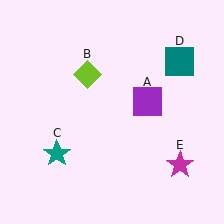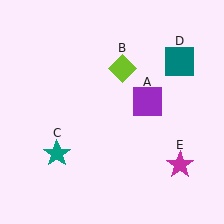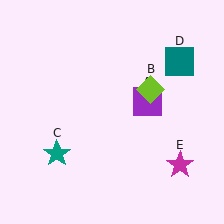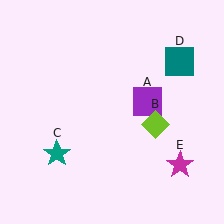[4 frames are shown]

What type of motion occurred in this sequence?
The lime diamond (object B) rotated clockwise around the center of the scene.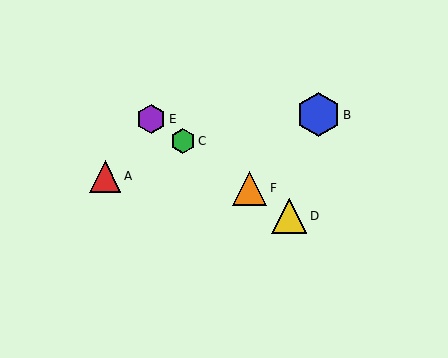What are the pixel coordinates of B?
Object B is at (318, 115).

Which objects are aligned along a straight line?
Objects C, D, E, F are aligned along a straight line.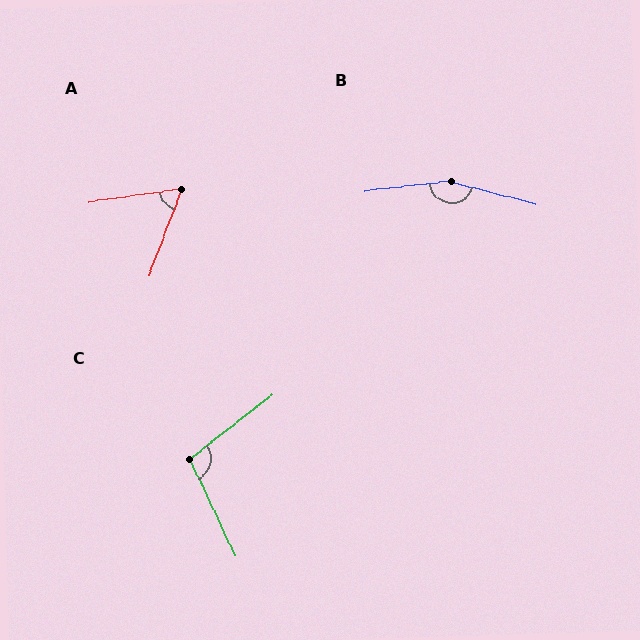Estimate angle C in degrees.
Approximately 103 degrees.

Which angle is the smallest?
A, at approximately 61 degrees.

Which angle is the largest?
B, at approximately 159 degrees.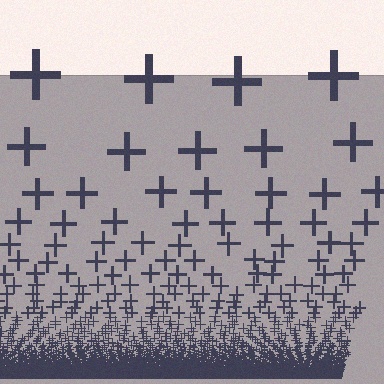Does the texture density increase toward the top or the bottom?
Density increases toward the bottom.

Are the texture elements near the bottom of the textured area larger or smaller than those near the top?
Smaller. The gradient is inverted — elements near the bottom are smaller and denser.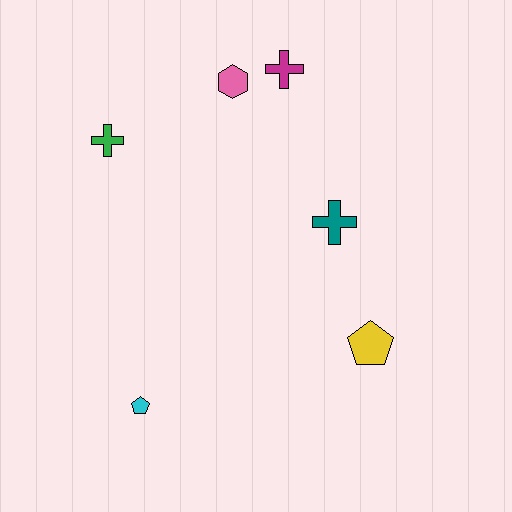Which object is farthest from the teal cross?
The cyan pentagon is farthest from the teal cross.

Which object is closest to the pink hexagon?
The magenta cross is closest to the pink hexagon.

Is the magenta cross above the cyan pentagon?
Yes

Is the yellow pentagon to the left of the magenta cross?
No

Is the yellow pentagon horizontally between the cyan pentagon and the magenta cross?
No